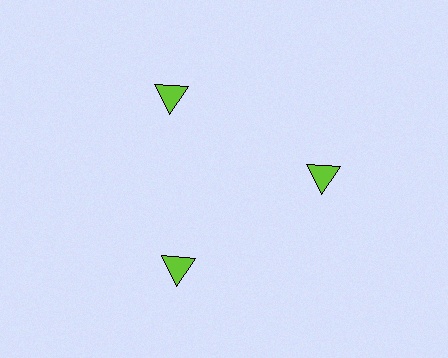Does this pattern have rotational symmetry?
Yes, this pattern has 3-fold rotational symmetry. It looks the same after rotating 120 degrees around the center.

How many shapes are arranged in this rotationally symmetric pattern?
There are 3 shapes, arranged in 3 groups of 1.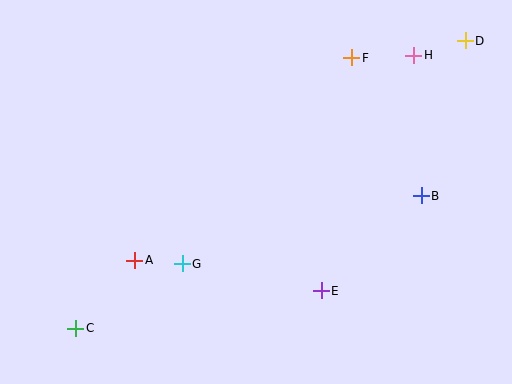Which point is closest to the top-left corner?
Point A is closest to the top-left corner.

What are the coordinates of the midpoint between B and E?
The midpoint between B and E is at (371, 243).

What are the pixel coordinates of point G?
Point G is at (182, 264).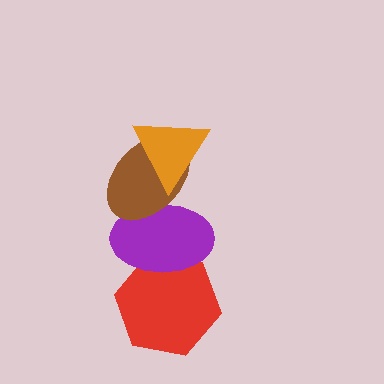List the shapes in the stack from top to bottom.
From top to bottom: the orange triangle, the brown ellipse, the purple ellipse, the red hexagon.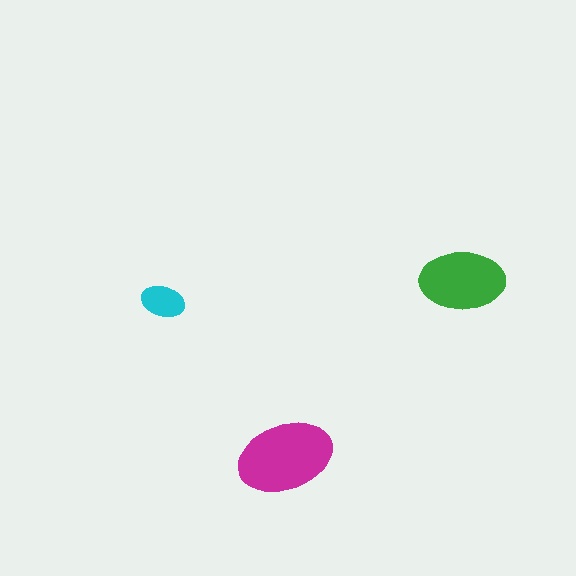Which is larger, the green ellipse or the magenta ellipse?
The magenta one.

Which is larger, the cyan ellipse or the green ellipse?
The green one.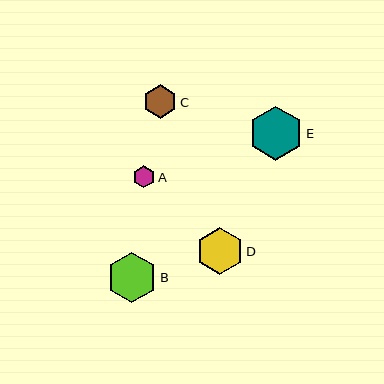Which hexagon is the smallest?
Hexagon A is the smallest with a size of approximately 22 pixels.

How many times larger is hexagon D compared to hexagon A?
Hexagon D is approximately 2.1 times the size of hexagon A.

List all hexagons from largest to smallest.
From largest to smallest: E, B, D, C, A.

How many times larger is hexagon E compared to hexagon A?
Hexagon E is approximately 2.4 times the size of hexagon A.